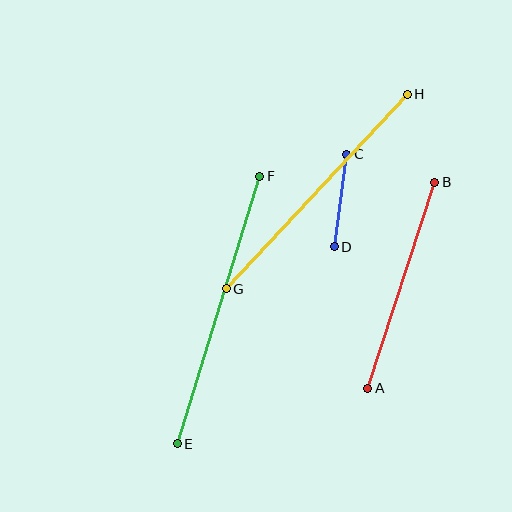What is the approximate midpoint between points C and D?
The midpoint is at approximately (341, 200) pixels.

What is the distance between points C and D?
The distance is approximately 93 pixels.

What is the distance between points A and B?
The distance is approximately 216 pixels.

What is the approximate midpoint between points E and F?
The midpoint is at approximately (219, 310) pixels.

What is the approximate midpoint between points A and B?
The midpoint is at approximately (401, 285) pixels.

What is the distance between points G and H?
The distance is approximately 266 pixels.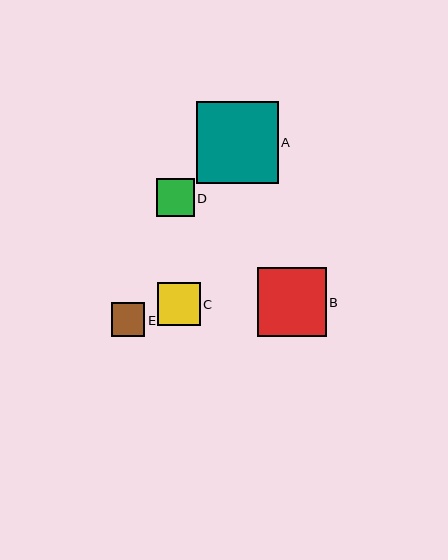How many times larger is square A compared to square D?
Square A is approximately 2.1 times the size of square D.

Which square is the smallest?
Square E is the smallest with a size of approximately 33 pixels.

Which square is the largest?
Square A is the largest with a size of approximately 82 pixels.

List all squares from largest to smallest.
From largest to smallest: A, B, C, D, E.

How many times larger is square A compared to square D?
Square A is approximately 2.1 times the size of square D.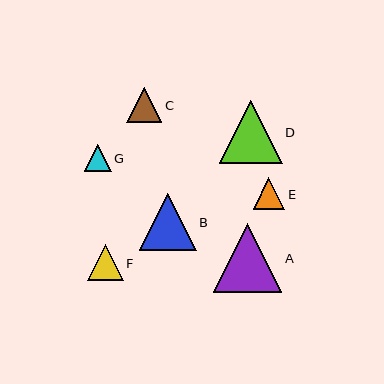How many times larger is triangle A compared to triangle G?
Triangle A is approximately 2.5 times the size of triangle G.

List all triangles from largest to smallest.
From largest to smallest: A, D, B, F, C, E, G.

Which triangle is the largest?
Triangle A is the largest with a size of approximately 68 pixels.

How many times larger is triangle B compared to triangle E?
Triangle B is approximately 1.8 times the size of triangle E.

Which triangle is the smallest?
Triangle G is the smallest with a size of approximately 27 pixels.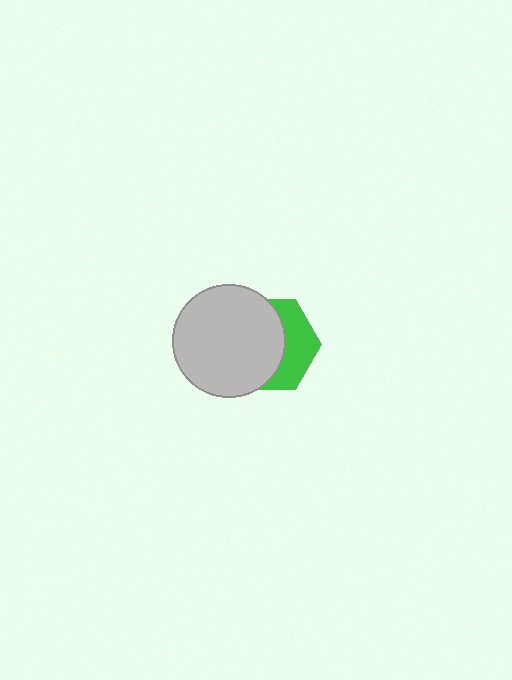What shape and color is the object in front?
The object in front is a light gray circle.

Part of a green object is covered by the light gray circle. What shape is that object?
It is a hexagon.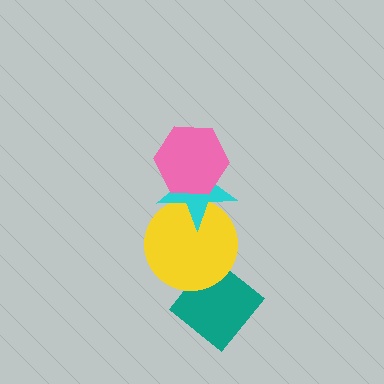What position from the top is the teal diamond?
The teal diamond is 4th from the top.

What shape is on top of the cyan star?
The pink hexagon is on top of the cyan star.